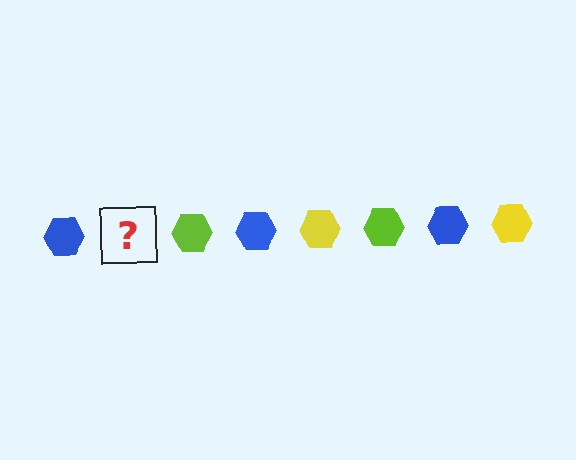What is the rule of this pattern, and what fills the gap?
The rule is that the pattern cycles through blue, yellow, lime hexagons. The gap should be filled with a yellow hexagon.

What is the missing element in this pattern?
The missing element is a yellow hexagon.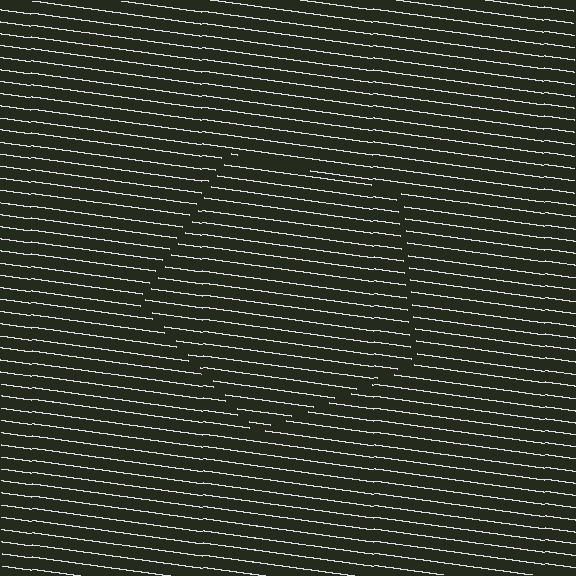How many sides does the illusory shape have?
5 sides — the line-ends trace a pentagon.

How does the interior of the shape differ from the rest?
The interior of the shape contains the same grating, shifted by half a period — the contour is defined by the phase discontinuity where line-ends from the inner and outer gratings abut.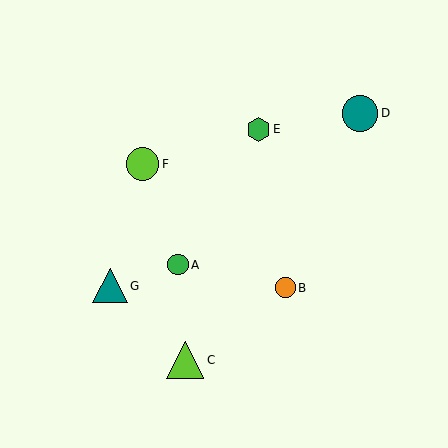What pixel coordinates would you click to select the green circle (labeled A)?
Click at (178, 265) to select the green circle A.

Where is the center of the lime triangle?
The center of the lime triangle is at (185, 360).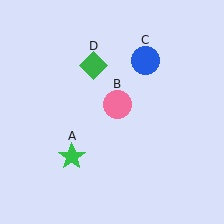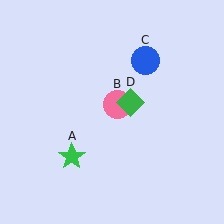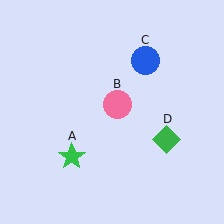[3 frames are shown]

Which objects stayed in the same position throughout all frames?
Green star (object A) and pink circle (object B) and blue circle (object C) remained stationary.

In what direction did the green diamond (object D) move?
The green diamond (object D) moved down and to the right.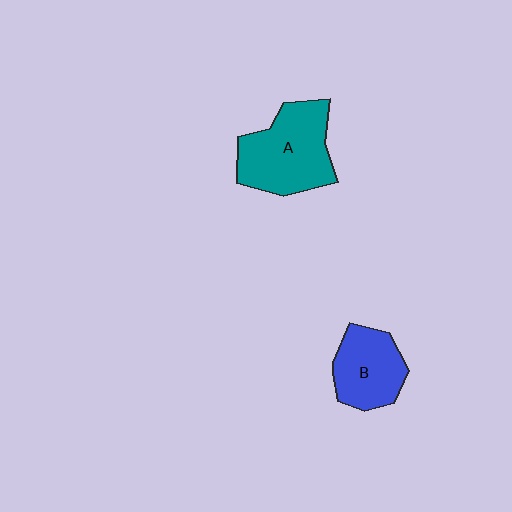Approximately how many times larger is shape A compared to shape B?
Approximately 1.4 times.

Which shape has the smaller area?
Shape B (blue).